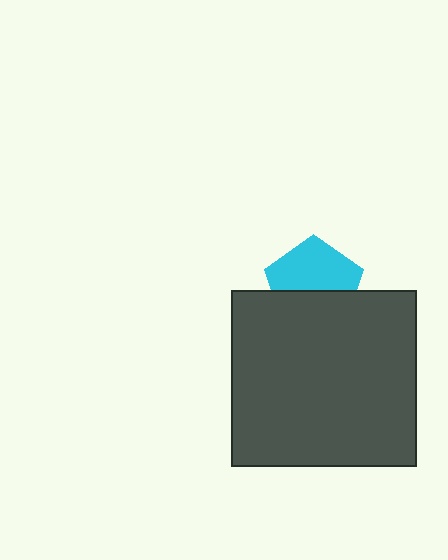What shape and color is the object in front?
The object in front is a dark gray rectangle.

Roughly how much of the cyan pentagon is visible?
About half of it is visible (roughly 56%).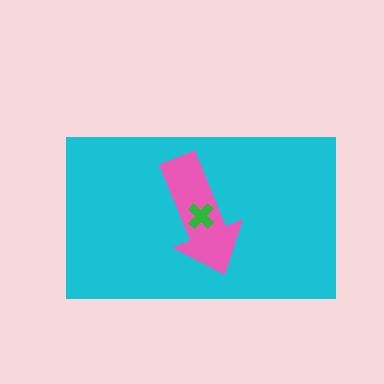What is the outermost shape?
The cyan rectangle.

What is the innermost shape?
The green cross.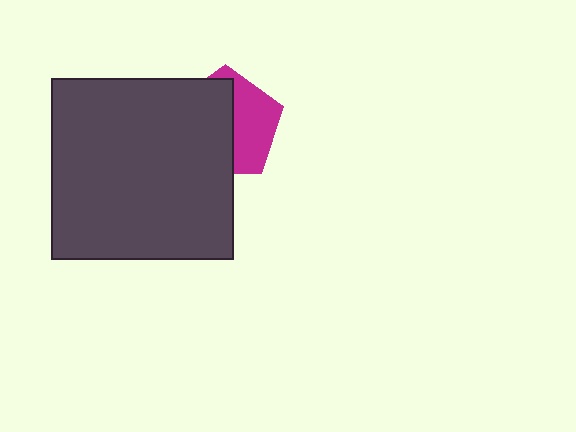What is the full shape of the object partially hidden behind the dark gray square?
The partially hidden object is a magenta pentagon.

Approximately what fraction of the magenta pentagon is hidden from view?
Roughly 57% of the magenta pentagon is hidden behind the dark gray square.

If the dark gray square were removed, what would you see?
You would see the complete magenta pentagon.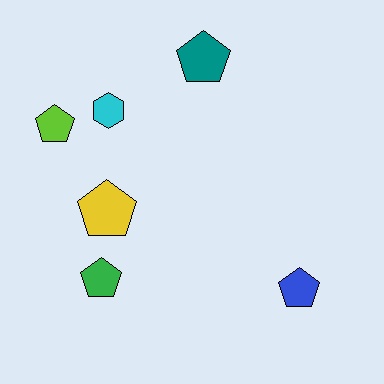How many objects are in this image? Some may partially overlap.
There are 6 objects.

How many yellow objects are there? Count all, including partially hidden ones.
There is 1 yellow object.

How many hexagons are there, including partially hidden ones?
There is 1 hexagon.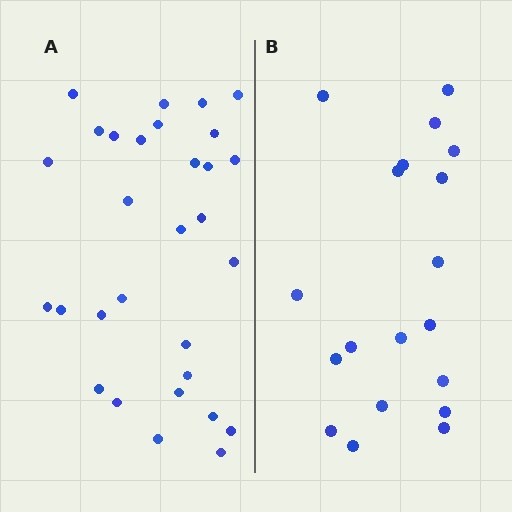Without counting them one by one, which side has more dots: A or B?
Region A (the left region) has more dots.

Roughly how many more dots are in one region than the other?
Region A has roughly 12 or so more dots than region B.